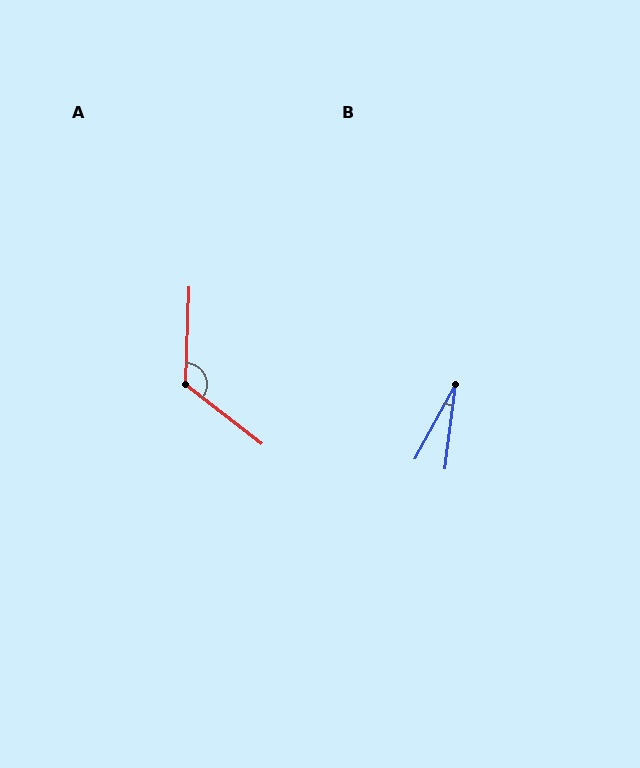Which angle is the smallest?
B, at approximately 22 degrees.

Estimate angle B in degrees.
Approximately 22 degrees.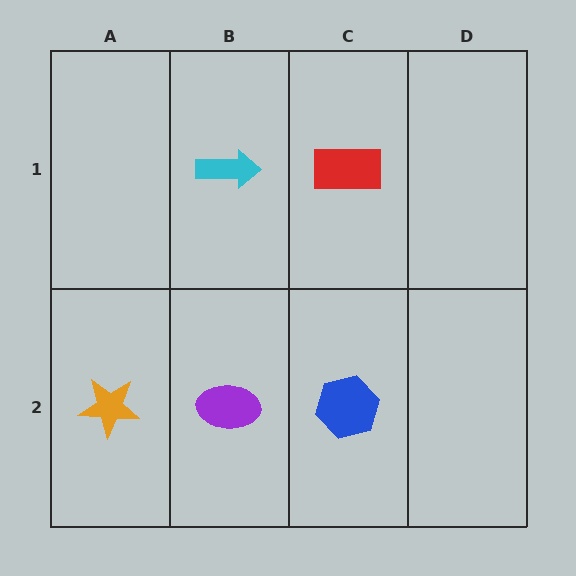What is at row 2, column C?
A blue hexagon.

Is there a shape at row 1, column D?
No, that cell is empty.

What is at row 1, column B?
A cyan arrow.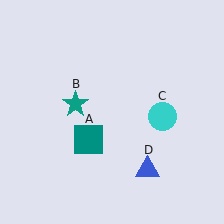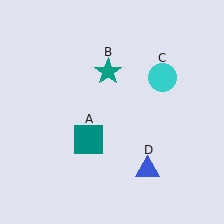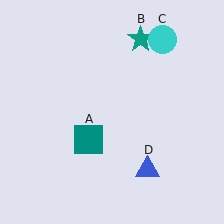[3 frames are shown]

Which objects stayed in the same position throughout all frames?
Teal square (object A) and blue triangle (object D) remained stationary.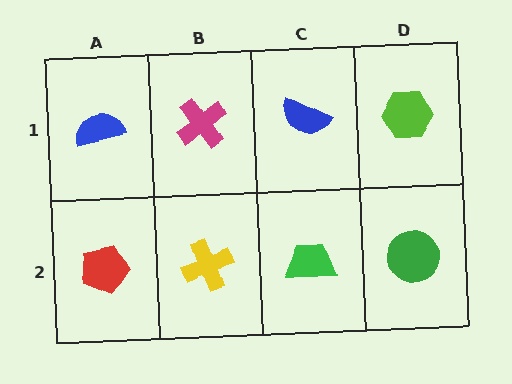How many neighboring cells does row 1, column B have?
3.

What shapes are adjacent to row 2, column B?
A magenta cross (row 1, column B), a red pentagon (row 2, column A), a green trapezoid (row 2, column C).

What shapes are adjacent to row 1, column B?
A yellow cross (row 2, column B), a blue semicircle (row 1, column A), a blue semicircle (row 1, column C).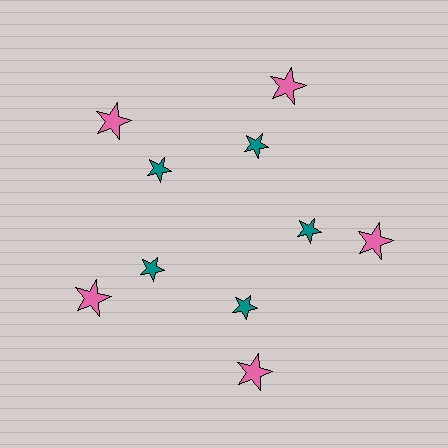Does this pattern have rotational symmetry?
Yes, this pattern has 5-fold rotational symmetry. It looks the same after rotating 72 degrees around the center.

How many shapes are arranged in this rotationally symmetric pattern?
There are 10 shapes, arranged in 5 groups of 2.